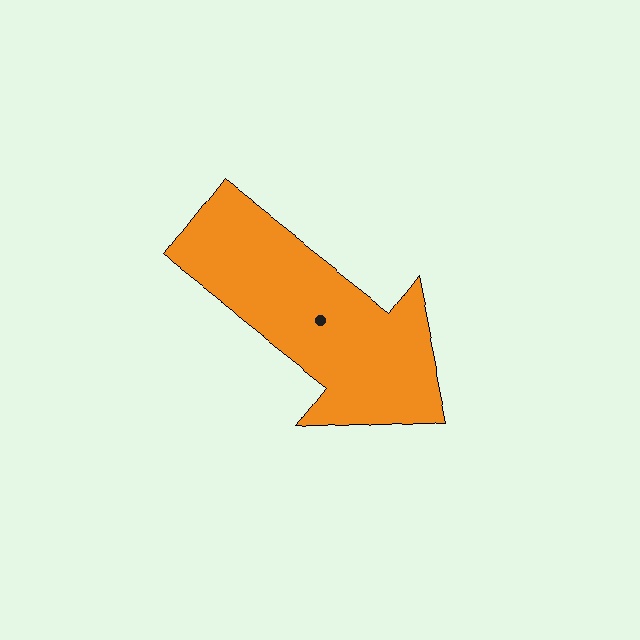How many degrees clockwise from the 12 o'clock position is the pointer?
Approximately 128 degrees.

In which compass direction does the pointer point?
Southeast.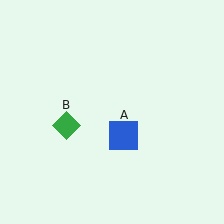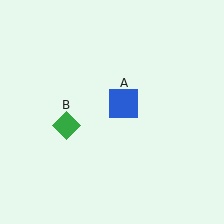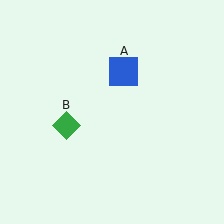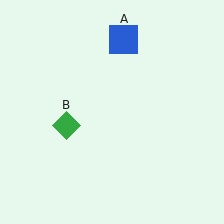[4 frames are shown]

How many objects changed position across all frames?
1 object changed position: blue square (object A).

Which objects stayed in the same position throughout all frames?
Green diamond (object B) remained stationary.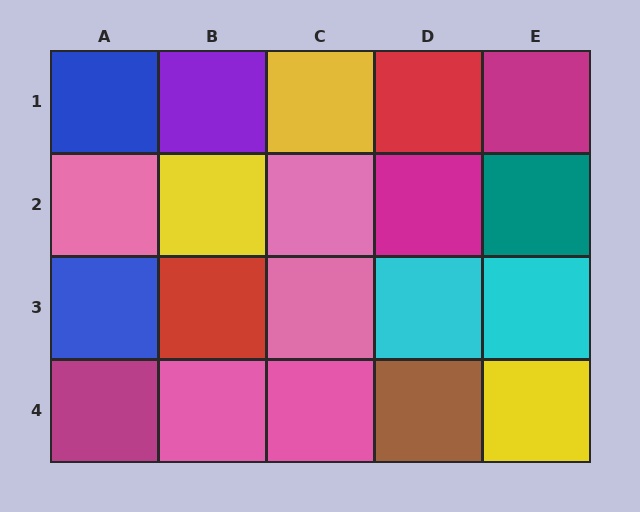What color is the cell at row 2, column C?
Pink.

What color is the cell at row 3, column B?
Red.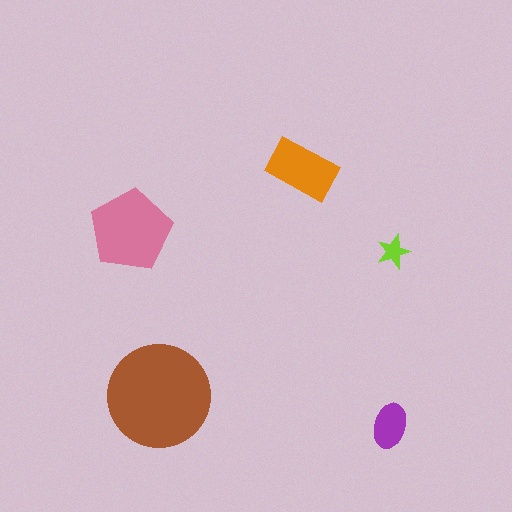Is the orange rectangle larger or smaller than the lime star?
Larger.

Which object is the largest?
The brown circle.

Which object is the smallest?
The lime star.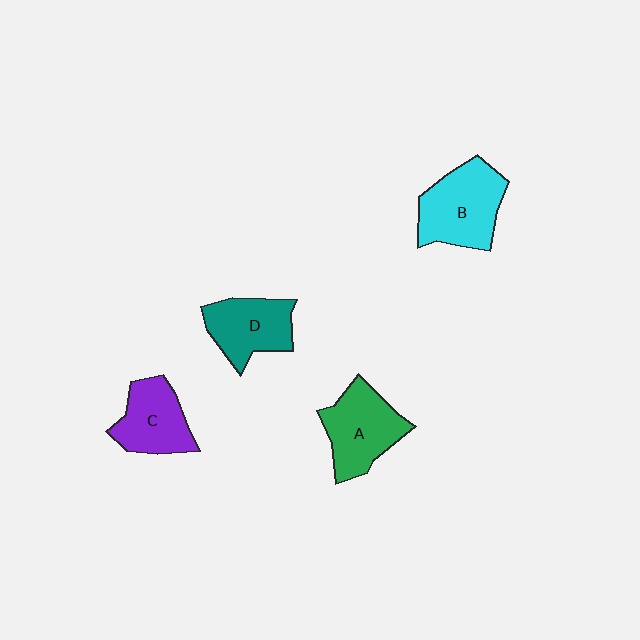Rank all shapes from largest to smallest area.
From largest to smallest: B (cyan), A (green), D (teal), C (purple).